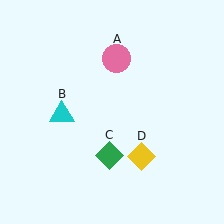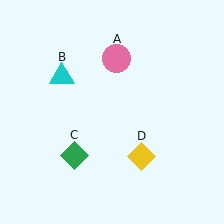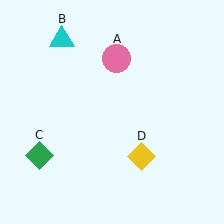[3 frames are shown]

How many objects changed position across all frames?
2 objects changed position: cyan triangle (object B), green diamond (object C).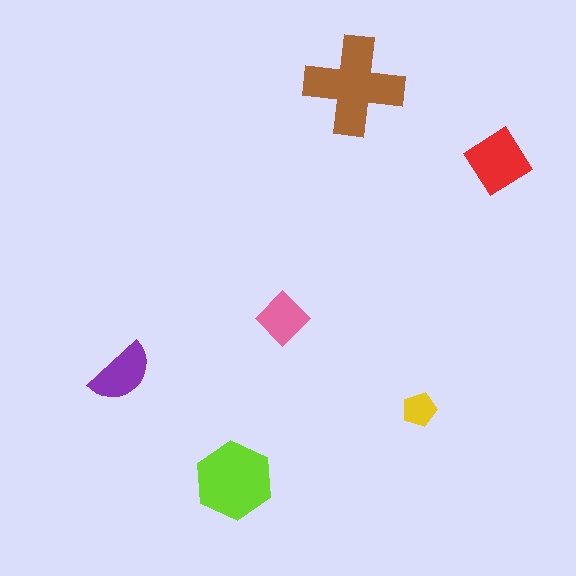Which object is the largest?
The brown cross.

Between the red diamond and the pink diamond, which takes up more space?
The red diamond.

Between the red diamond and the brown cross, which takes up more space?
The brown cross.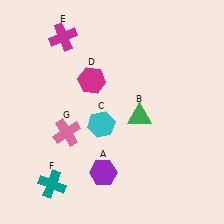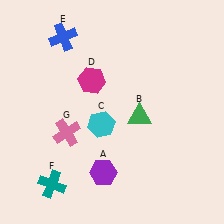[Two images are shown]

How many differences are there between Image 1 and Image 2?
There is 1 difference between the two images.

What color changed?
The cross (E) changed from magenta in Image 1 to blue in Image 2.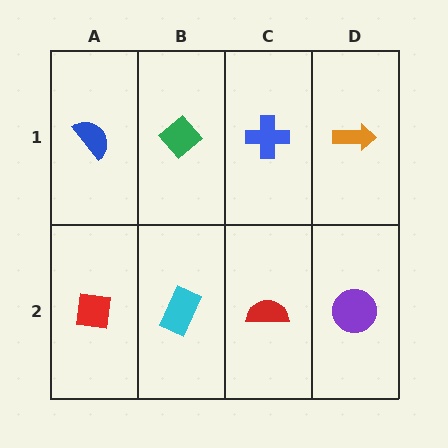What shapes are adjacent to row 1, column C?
A red semicircle (row 2, column C), a green diamond (row 1, column B), an orange arrow (row 1, column D).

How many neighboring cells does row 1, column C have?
3.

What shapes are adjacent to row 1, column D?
A purple circle (row 2, column D), a blue cross (row 1, column C).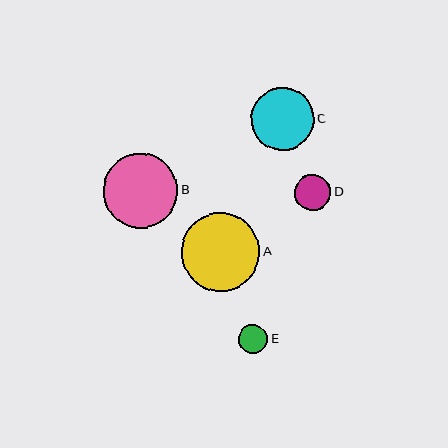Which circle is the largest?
Circle A is the largest with a size of approximately 79 pixels.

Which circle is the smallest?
Circle E is the smallest with a size of approximately 29 pixels.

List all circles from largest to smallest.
From largest to smallest: A, B, C, D, E.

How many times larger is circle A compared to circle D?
Circle A is approximately 2.2 times the size of circle D.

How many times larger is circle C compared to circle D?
Circle C is approximately 1.7 times the size of circle D.